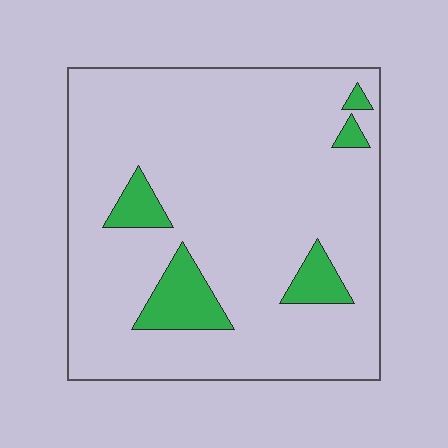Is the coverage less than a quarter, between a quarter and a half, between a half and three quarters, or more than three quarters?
Less than a quarter.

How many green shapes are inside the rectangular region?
5.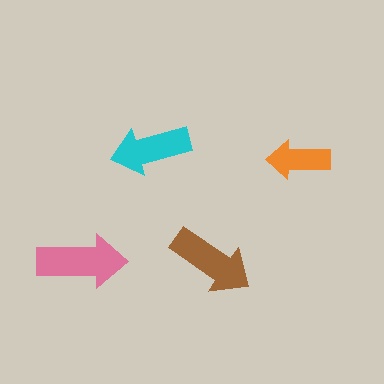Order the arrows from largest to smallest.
the pink one, the brown one, the cyan one, the orange one.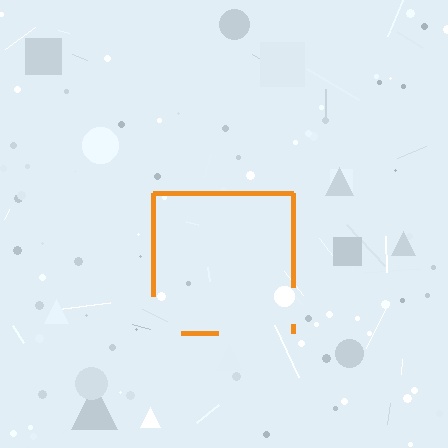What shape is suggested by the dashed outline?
The dashed outline suggests a square.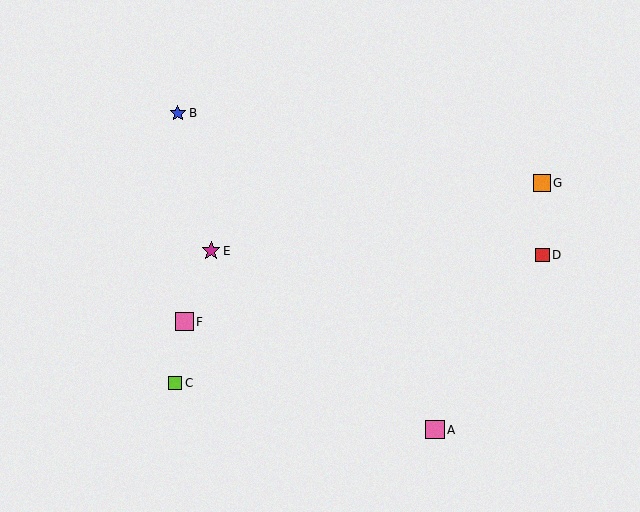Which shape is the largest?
The pink square (labeled A) is the largest.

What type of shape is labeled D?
Shape D is a red square.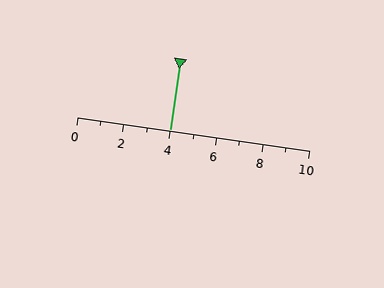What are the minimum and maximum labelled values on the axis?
The axis runs from 0 to 10.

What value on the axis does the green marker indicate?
The marker indicates approximately 4.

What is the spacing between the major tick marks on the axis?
The major ticks are spaced 2 apart.